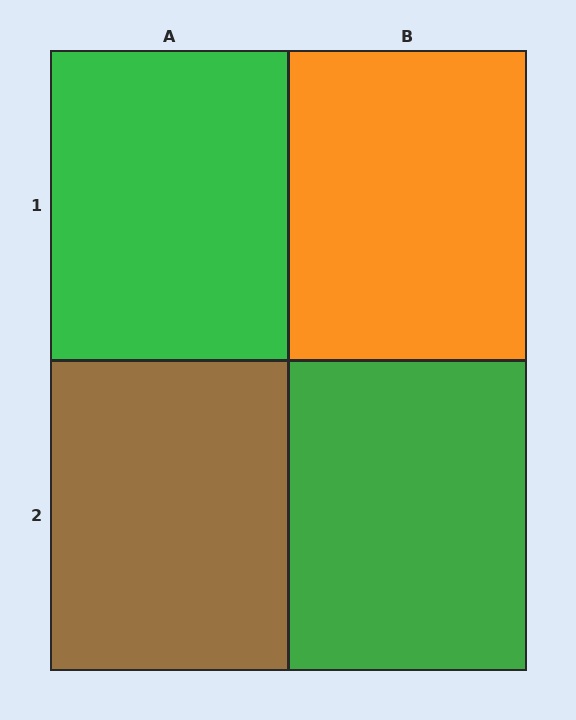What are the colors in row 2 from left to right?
Brown, green.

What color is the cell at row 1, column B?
Orange.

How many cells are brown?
1 cell is brown.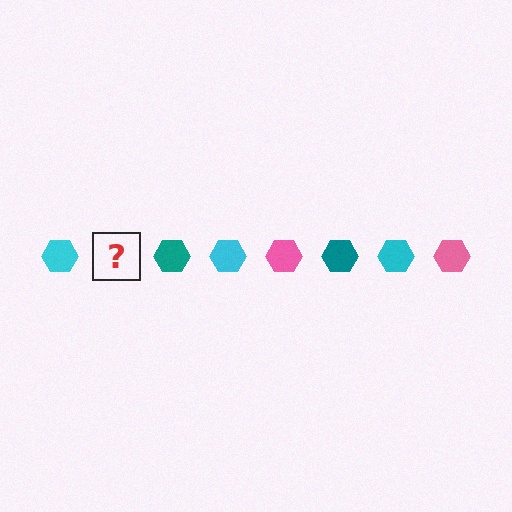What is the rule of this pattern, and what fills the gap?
The rule is that the pattern cycles through cyan, pink, teal hexagons. The gap should be filled with a pink hexagon.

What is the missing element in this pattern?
The missing element is a pink hexagon.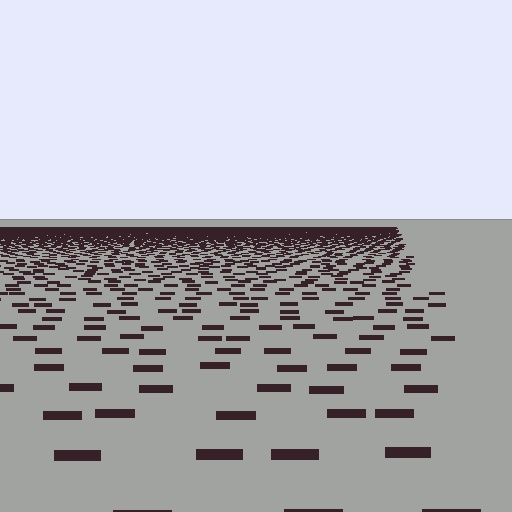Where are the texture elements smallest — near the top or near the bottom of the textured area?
Near the top.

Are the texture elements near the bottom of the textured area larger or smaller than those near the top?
Larger. Near the bottom, elements are closer to the viewer and appear at a bigger on-screen size.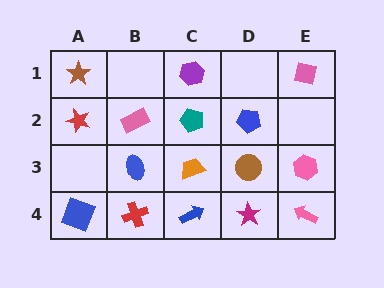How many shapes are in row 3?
4 shapes.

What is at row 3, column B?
A blue ellipse.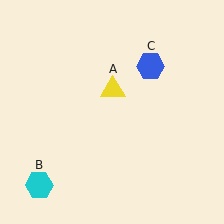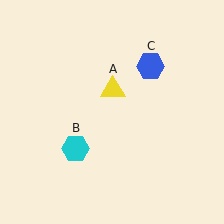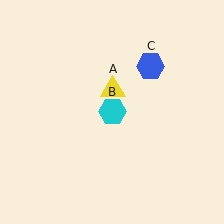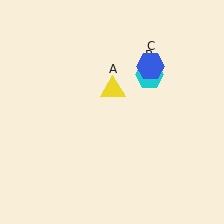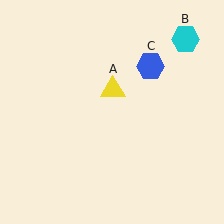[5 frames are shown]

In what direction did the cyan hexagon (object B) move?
The cyan hexagon (object B) moved up and to the right.